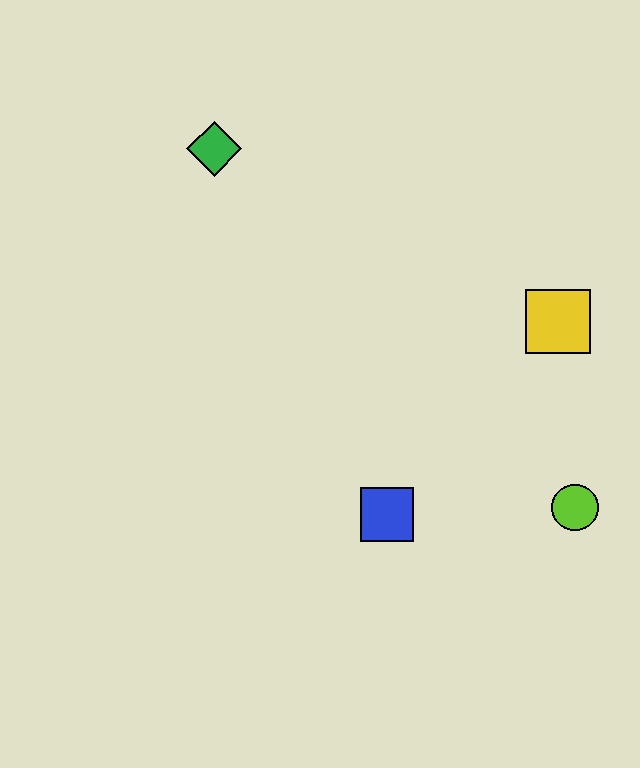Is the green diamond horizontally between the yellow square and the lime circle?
No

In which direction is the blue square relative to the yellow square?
The blue square is below the yellow square.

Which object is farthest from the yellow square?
The green diamond is farthest from the yellow square.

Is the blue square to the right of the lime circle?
No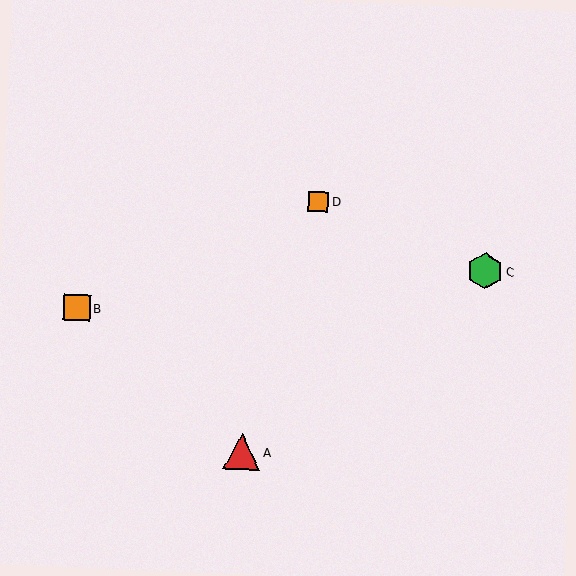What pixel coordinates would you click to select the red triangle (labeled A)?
Click at (242, 452) to select the red triangle A.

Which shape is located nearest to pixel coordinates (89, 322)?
The orange square (labeled B) at (77, 308) is nearest to that location.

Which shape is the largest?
The red triangle (labeled A) is the largest.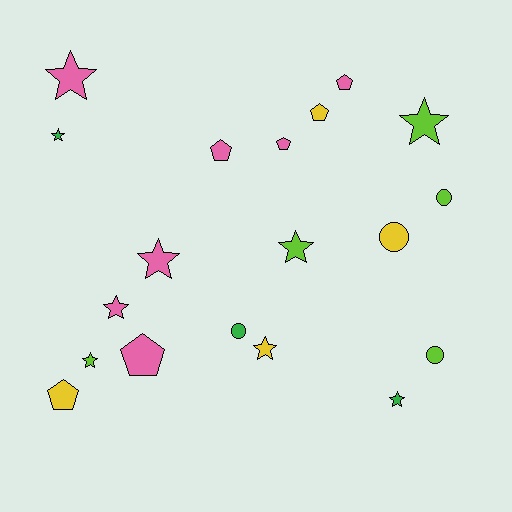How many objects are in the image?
There are 19 objects.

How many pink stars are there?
There are 3 pink stars.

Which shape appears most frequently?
Star, with 9 objects.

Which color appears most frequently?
Pink, with 7 objects.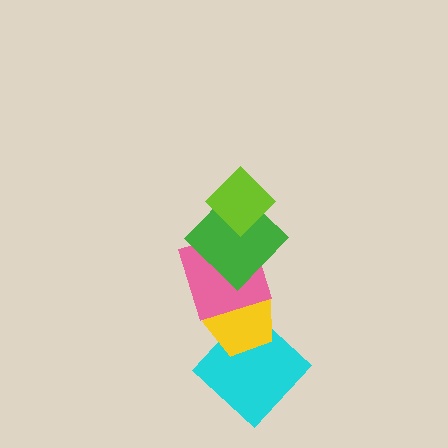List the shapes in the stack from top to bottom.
From top to bottom: the lime diamond, the green diamond, the pink square, the yellow pentagon, the cyan diamond.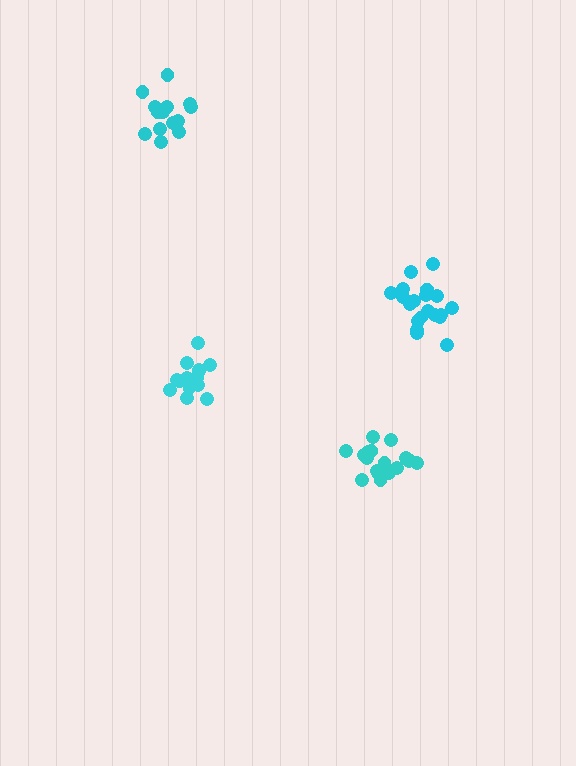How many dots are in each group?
Group 1: 17 dots, Group 2: 20 dots, Group 3: 20 dots, Group 4: 15 dots (72 total).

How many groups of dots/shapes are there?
There are 4 groups.